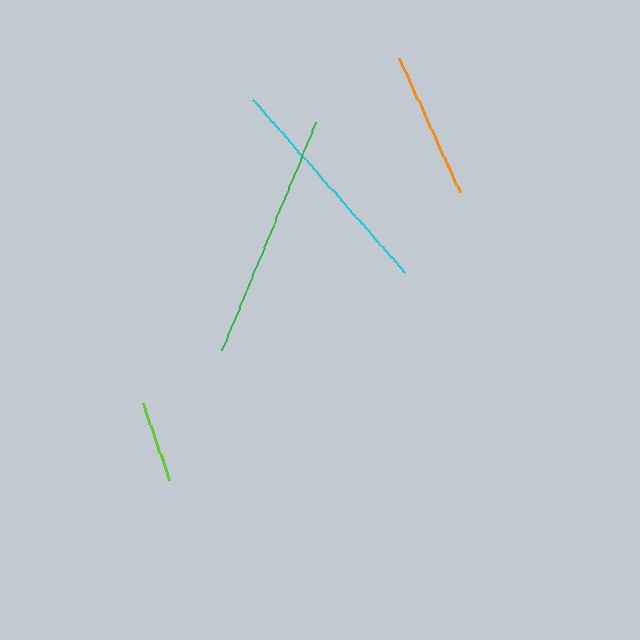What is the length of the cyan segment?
The cyan segment is approximately 230 pixels long.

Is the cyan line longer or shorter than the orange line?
The cyan line is longer than the orange line.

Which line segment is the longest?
The green line is the longest at approximately 247 pixels.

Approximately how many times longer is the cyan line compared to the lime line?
The cyan line is approximately 2.8 times the length of the lime line.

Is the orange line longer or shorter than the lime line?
The orange line is longer than the lime line.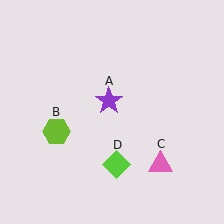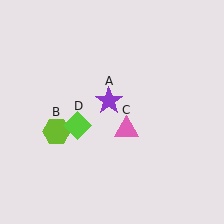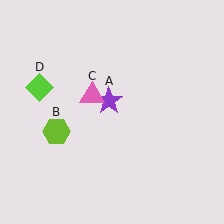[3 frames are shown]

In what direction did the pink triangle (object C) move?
The pink triangle (object C) moved up and to the left.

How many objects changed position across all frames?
2 objects changed position: pink triangle (object C), lime diamond (object D).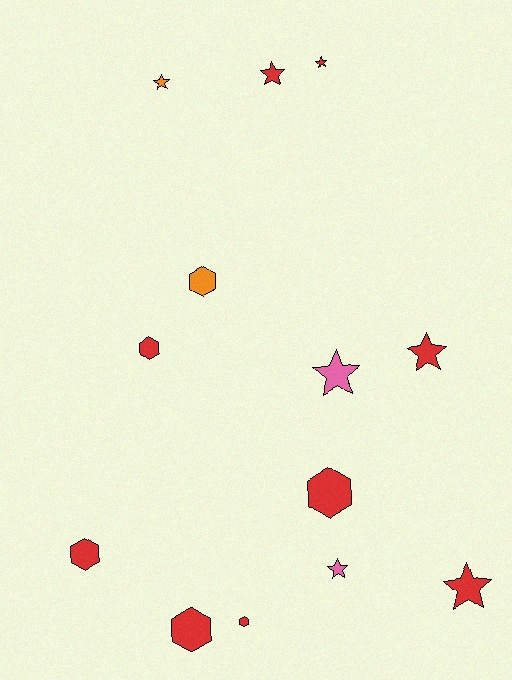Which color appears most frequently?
Red, with 9 objects.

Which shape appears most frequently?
Star, with 7 objects.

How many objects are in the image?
There are 13 objects.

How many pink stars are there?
There are 2 pink stars.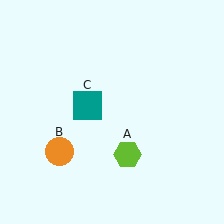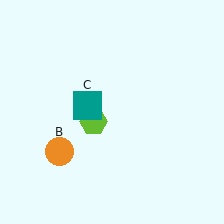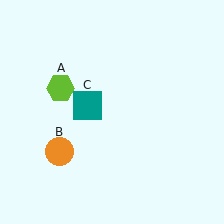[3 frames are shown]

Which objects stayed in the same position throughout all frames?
Orange circle (object B) and teal square (object C) remained stationary.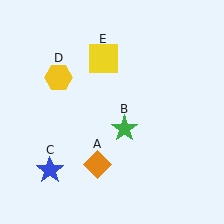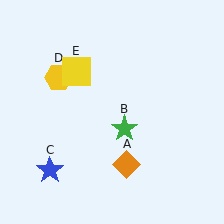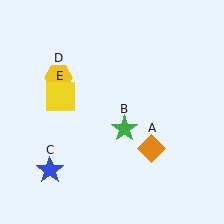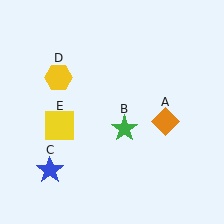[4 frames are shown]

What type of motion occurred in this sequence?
The orange diamond (object A), yellow square (object E) rotated counterclockwise around the center of the scene.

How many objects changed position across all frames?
2 objects changed position: orange diamond (object A), yellow square (object E).